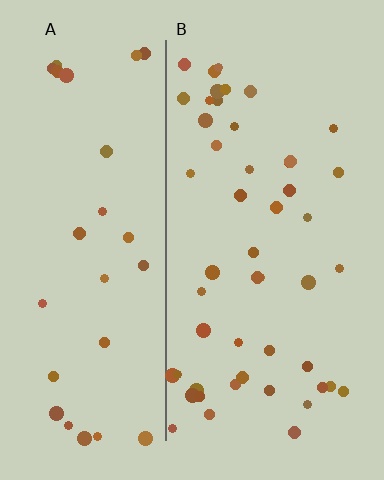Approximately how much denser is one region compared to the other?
Approximately 1.7× — region B over region A.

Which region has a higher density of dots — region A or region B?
B (the right).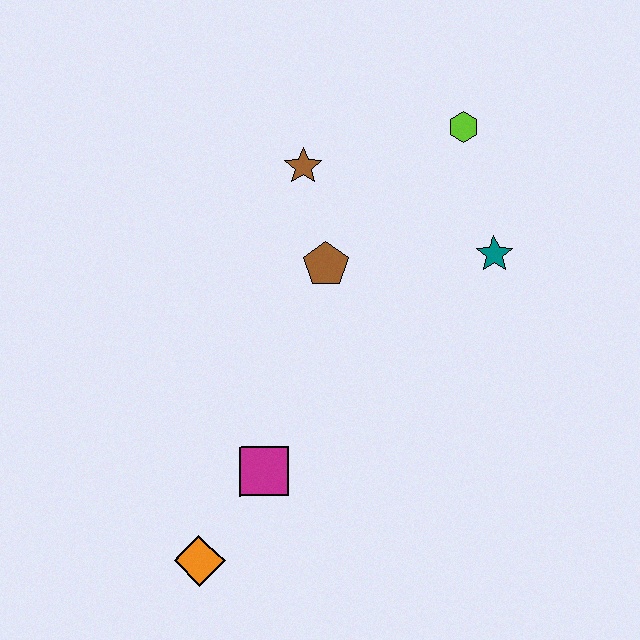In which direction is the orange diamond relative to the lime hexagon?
The orange diamond is below the lime hexagon.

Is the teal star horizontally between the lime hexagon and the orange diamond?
No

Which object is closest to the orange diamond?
The magenta square is closest to the orange diamond.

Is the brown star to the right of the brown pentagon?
No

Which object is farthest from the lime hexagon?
The orange diamond is farthest from the lime hexagon.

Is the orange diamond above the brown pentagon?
No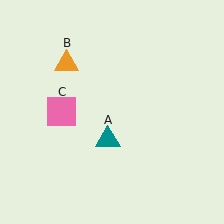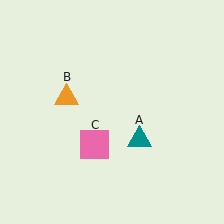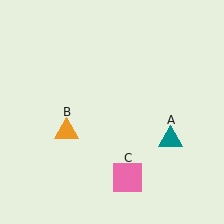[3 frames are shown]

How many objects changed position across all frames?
3 objects changed position: teal triangle (object A), orange triangle (object B), pink square (object C).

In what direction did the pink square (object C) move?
The pink square (object C) moved down and to the right.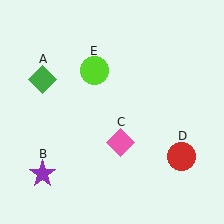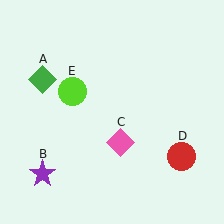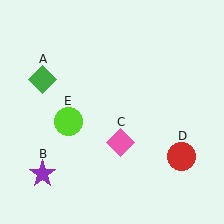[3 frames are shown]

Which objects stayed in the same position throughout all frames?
Green diamond (object A) and purple star (object B) and pink diamond (object C) and red circle (object D) remained stationary.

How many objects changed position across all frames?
1 object changed position: lime circle (object E).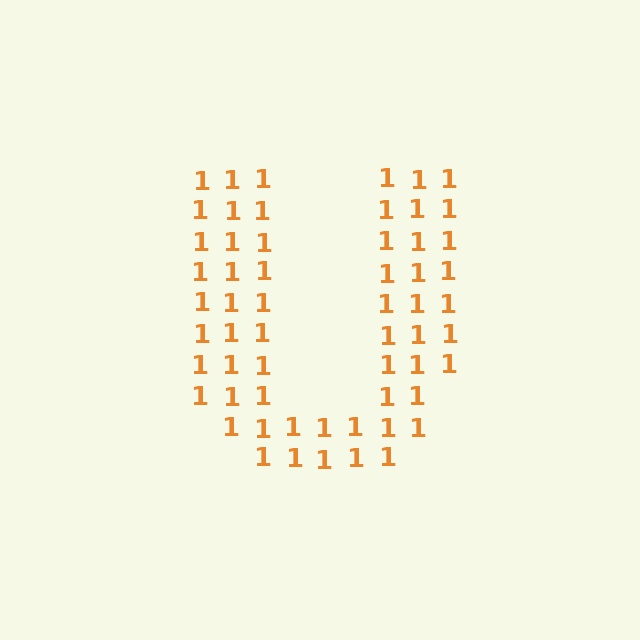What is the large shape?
The large shape is the letter U.